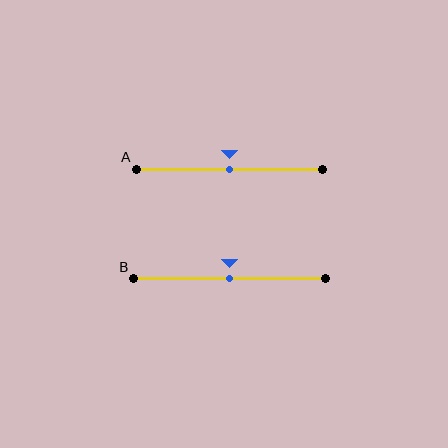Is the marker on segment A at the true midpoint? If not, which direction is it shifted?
Yes, the marker on segment A is at the true midpoint.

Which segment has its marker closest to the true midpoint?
Segment A has its marker closest to the true midpoint.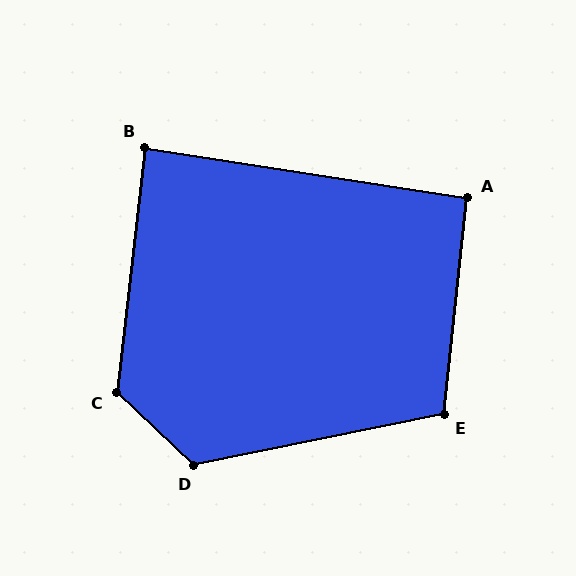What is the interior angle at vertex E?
Approximately 108 degrees (obtuse).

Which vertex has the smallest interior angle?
B, at approximately 88 degrees.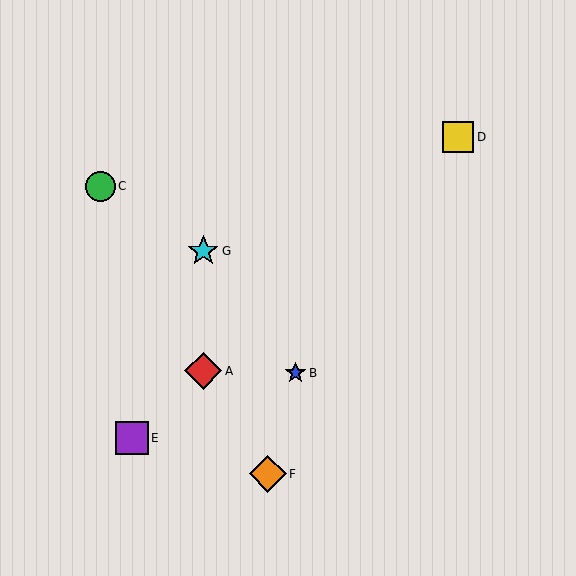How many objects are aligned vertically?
2 objects (A, G) are aligned vertically.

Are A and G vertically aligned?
Yes, both are at x≈203.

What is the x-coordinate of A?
Object A is at x≈203.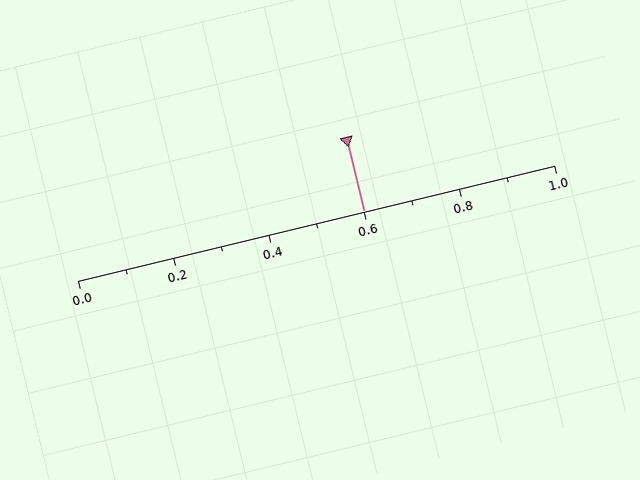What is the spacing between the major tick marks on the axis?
The major ticks are spaced 0.2 apart.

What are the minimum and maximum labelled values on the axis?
The axis runs from 0.0 to 1.0.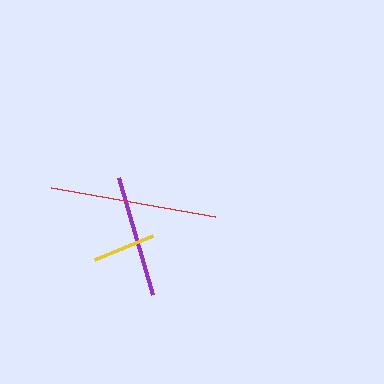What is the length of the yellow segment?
The yellow segment is approximately 62 pixels long.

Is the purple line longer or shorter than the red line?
The red line is longer than the purple line.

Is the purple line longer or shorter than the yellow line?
The purple line is longer than the yellow line.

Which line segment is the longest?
The red line is the longest at approximately 166 pixels.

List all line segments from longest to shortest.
From longest to shortest: red, purple, yellow.